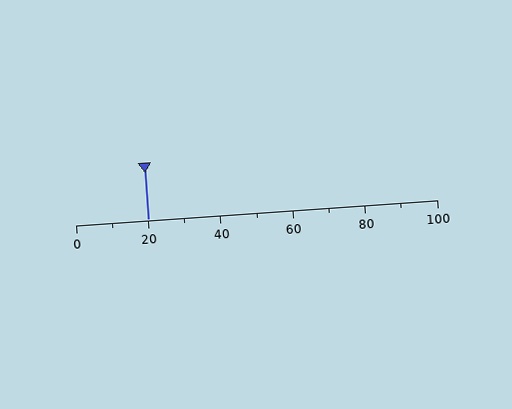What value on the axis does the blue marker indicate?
The marker indicates approximately 20.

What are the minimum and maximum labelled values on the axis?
The axis runs from 0 to 100.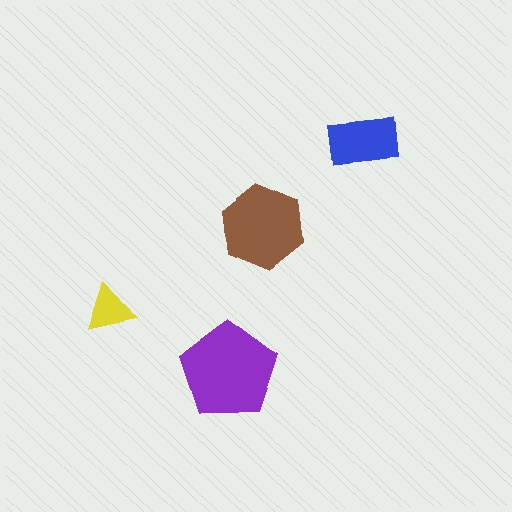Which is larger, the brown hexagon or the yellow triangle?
The brown hexagon.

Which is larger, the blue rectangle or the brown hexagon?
The brown hexagon.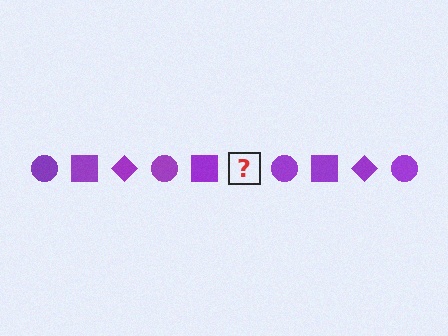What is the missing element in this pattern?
The missing element is a purple diamond.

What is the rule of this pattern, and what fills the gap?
The rule is that the pattern cycles through circle, square, diamond shapes in purple. The gap should be filled with a purple diamond.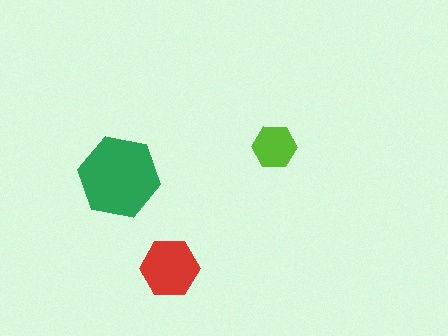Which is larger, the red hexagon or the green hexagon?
The green one.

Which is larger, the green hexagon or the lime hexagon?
The green one.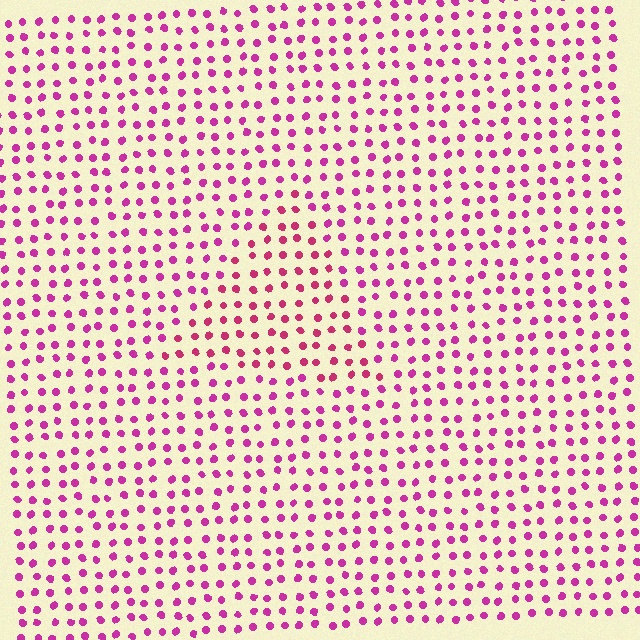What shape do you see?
I see a triangle.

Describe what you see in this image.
The image is filled with small magenta elements in a uniform arrangement. A triangle-shaped region is visible where the elements are tinted to a slightly different hue, forming a subtle color boundary.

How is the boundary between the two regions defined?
The boundary is defined purely by a slight shift in hue (about 21 degrees). Spacing, size, and orientation are identical on both sides.